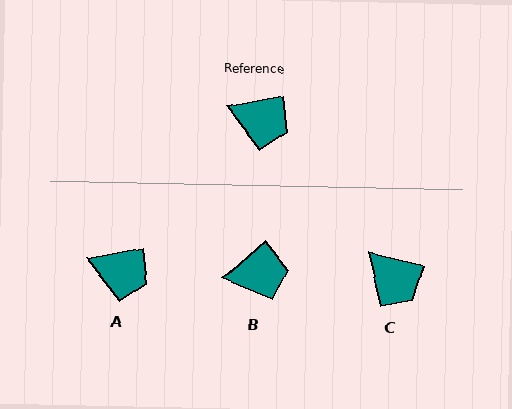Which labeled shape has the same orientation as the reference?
A.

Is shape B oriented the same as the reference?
No, it is off by about 31 degrees.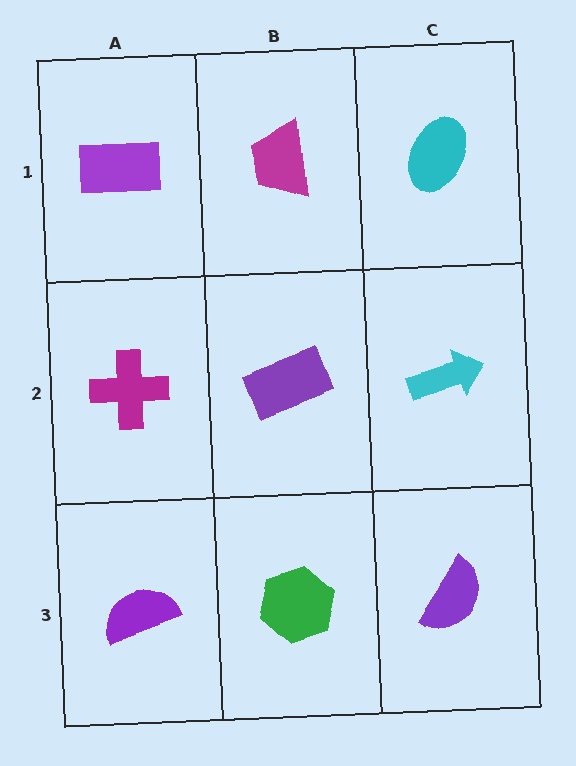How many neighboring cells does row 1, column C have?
2.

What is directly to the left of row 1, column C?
A magenta trapezoid.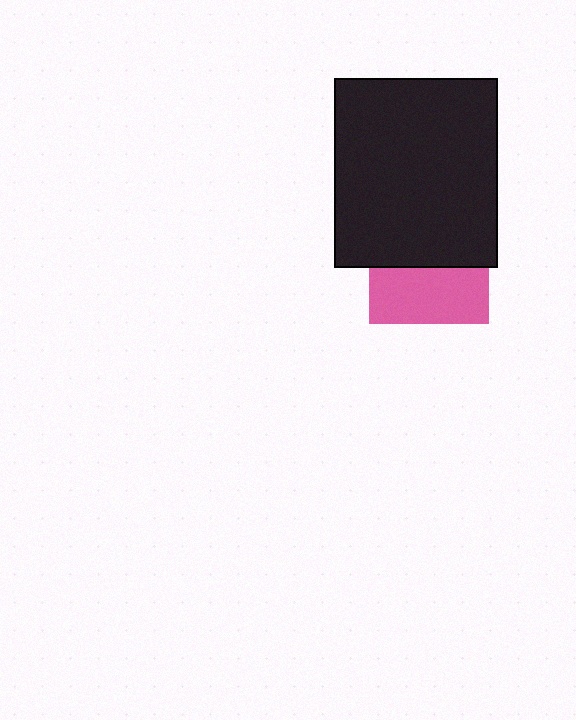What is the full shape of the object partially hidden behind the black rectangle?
The partially hidden object is a pink square.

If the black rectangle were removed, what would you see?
You would see the complete pink square.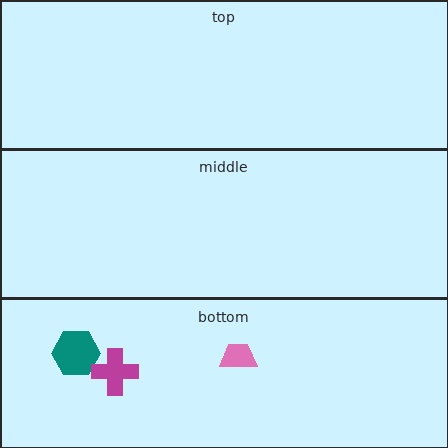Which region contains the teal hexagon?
The bottom region.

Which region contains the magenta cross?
The bottom region.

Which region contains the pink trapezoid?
The bottom region.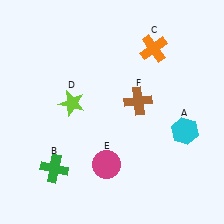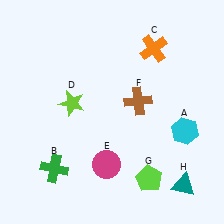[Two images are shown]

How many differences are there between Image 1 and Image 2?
There are 2 differences between the two images.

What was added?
A lime pentagon (G), a teal triangle (H) were added in Image 2.